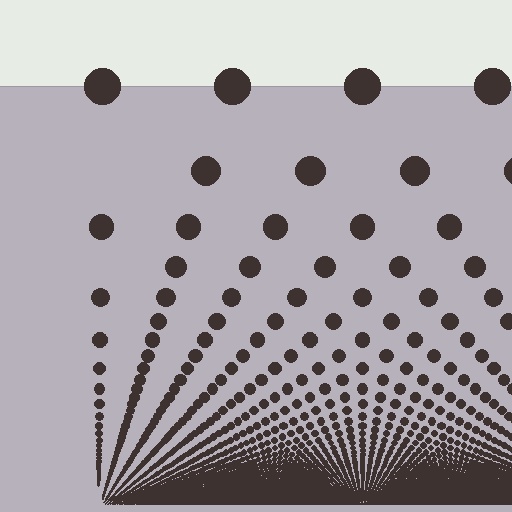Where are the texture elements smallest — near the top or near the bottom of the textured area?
Near the bottom.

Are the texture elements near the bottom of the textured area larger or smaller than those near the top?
Smaller. The gradient is inverted — elements near the bottom are smaller and denser.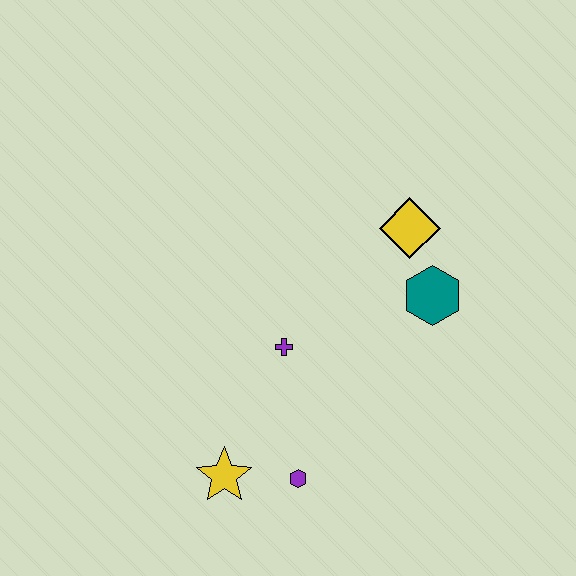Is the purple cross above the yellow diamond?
No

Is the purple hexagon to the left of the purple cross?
No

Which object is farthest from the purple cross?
The yellow diamond is farthest from the purple cross.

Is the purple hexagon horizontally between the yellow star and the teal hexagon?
Yes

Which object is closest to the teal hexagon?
The yellow diamond is closest to the teal hexagon.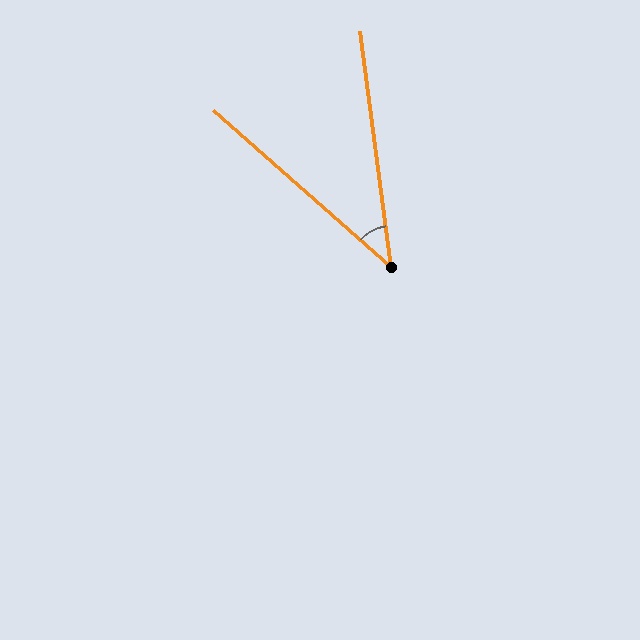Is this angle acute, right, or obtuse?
It is acute.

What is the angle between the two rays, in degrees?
Approximately 41 degrees.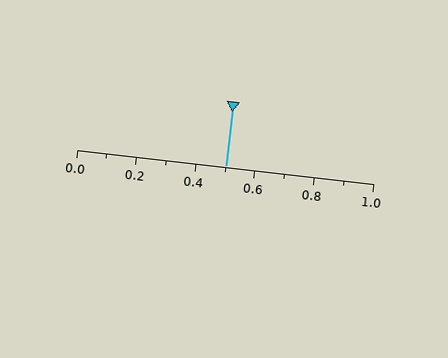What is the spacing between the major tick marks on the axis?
The major ticks are spaced 0.2 apart.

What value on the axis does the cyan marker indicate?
The marker indicates approximately 0.5.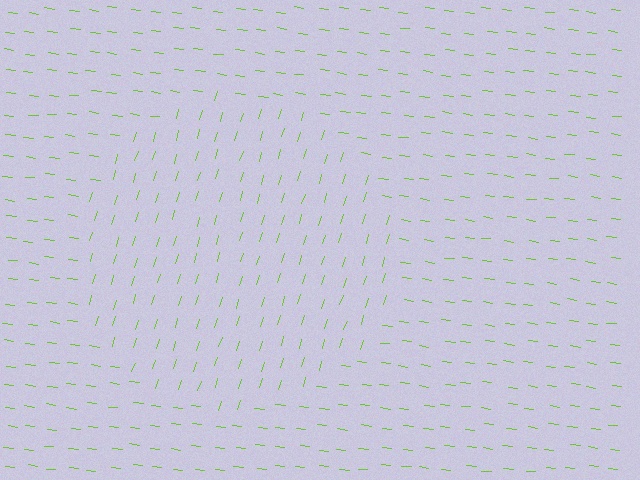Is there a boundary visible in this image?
Yes, there is a texture boundary formed by a change in line orientation.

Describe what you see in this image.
The image is filled with small lime line segments. A circle region in the image has lines oriented differently from the surrounding lines, creating a visible texture boundary.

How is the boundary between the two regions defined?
The boundary is defined purely by a change in line orientation (approximately 80 degrees difference). All lines are the same color and thickness.